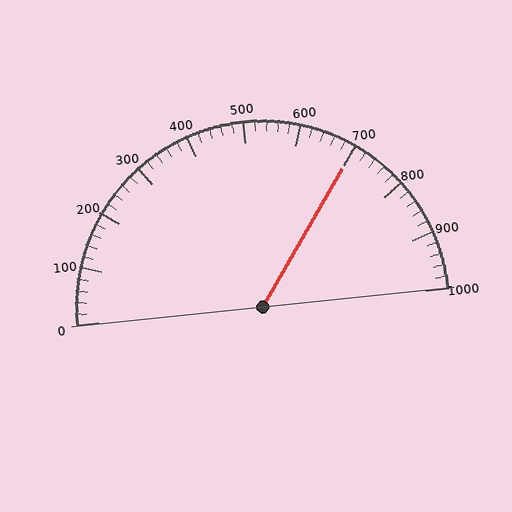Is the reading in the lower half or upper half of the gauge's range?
The reading is in the upper half of the range (0 to 1000).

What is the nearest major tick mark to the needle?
The nearest major tick mark is 700.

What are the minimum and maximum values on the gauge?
The gauge ranges from 0 to 1000.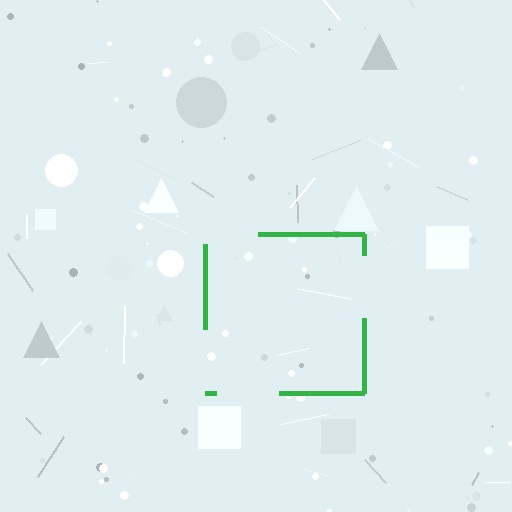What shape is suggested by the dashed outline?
The dashed outline suggests a square.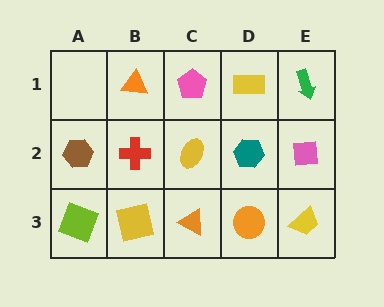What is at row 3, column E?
A yellow trapezoid.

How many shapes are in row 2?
5 shapes.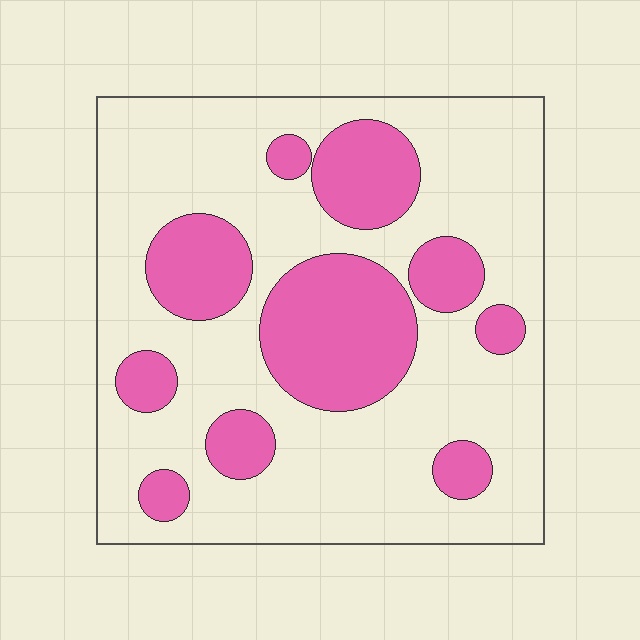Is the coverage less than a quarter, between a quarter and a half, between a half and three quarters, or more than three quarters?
Between a quarter and a half.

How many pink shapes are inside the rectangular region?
10.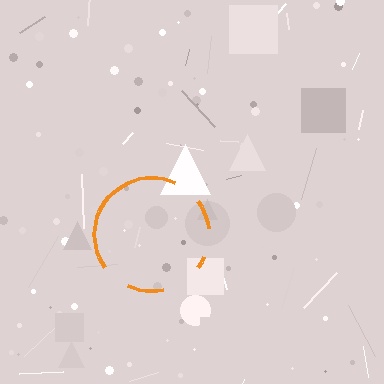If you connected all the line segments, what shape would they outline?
They would outline a circle.